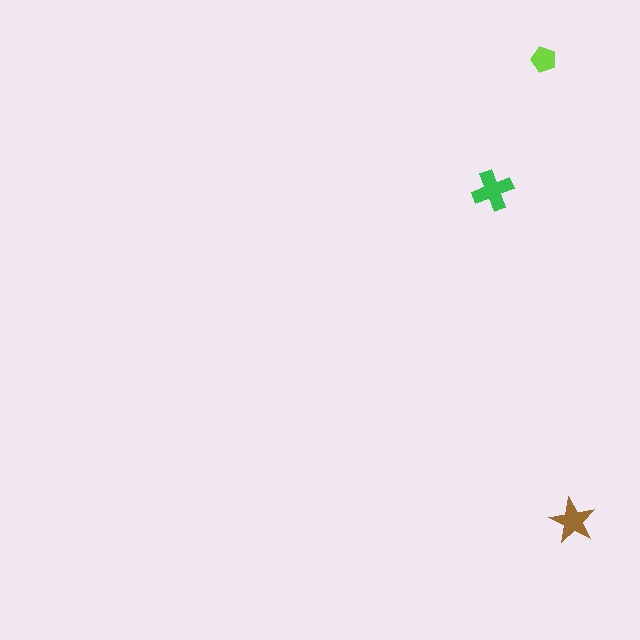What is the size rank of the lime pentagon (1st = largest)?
3rd.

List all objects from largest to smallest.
The green cross, the brown star, the lime pentagon.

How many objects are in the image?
There are 3 objects in the image.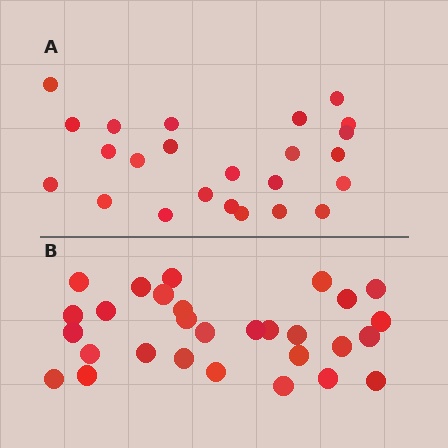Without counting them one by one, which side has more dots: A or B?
Region B (the bottom region) has more dots.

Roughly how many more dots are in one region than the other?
Region B has about 5 more dots than region A.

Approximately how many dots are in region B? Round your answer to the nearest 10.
About 30 dots. (The exact count is 29, which rounds to 30.)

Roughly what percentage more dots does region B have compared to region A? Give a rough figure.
About 20% more.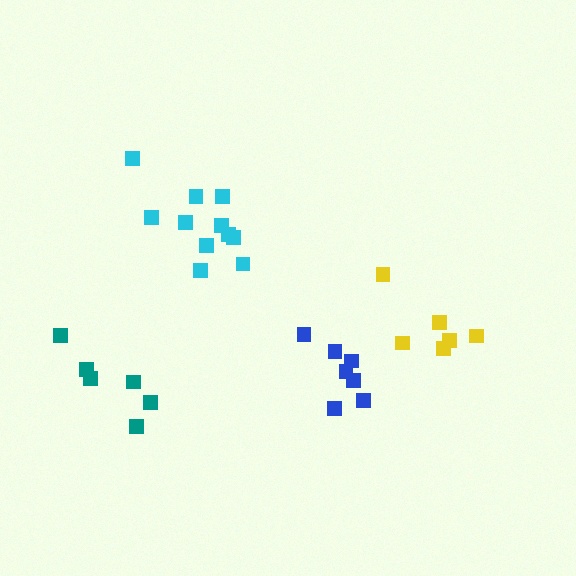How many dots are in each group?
Group 1: 6 dots, Group 2: 11 dots, Group 3: 7 dots, Group 4: 6 dots (30 total).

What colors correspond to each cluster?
The clusters are colored: teal, cyan, blue, yellow.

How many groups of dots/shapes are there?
There are 4 groups.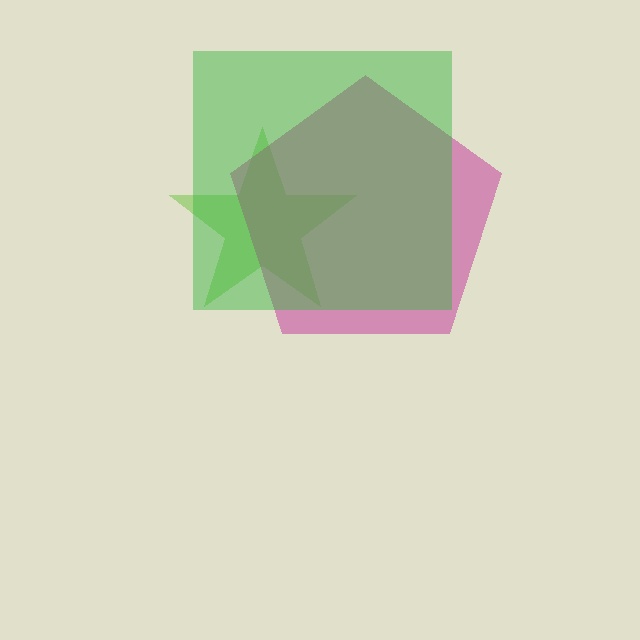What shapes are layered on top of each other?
The layered shapes are: a lime star, a magenta pentagon, a green square.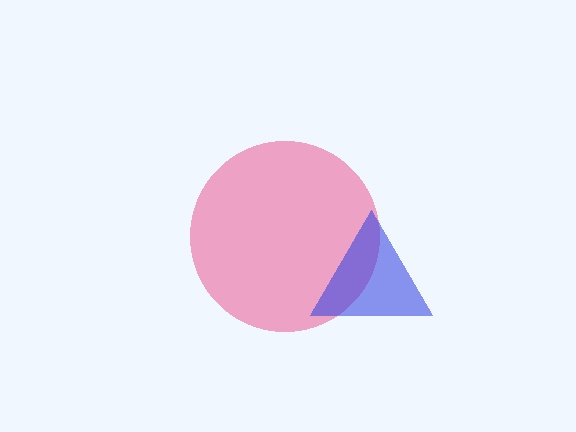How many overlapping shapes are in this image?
There are 2 overlapping shapes in the image.